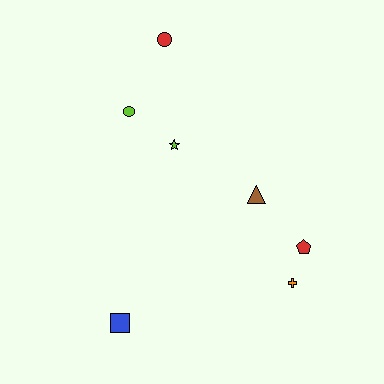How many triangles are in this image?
There is 1 triangle.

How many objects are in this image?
There are 7 objects.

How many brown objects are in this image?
There is 1 brown object.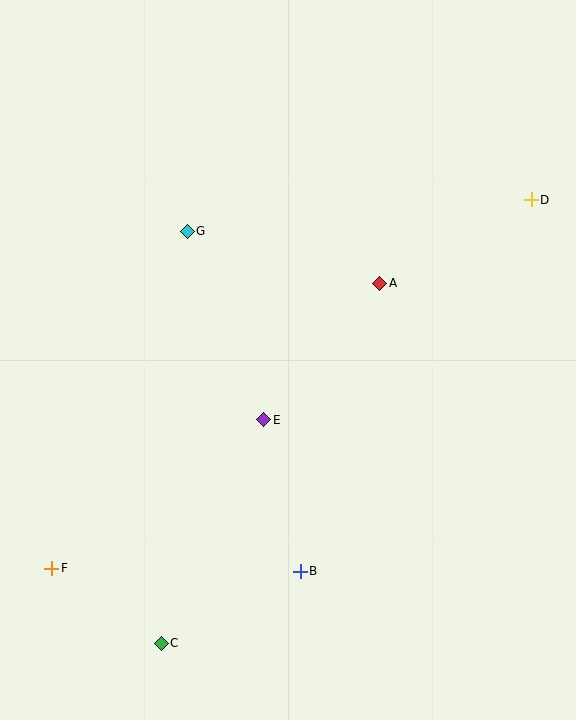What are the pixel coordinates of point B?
Point B is at (300, 571).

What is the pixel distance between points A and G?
The distance between A and G is 199 pixels.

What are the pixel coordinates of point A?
Point A is at (380, 283).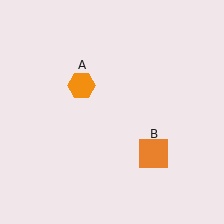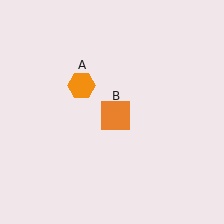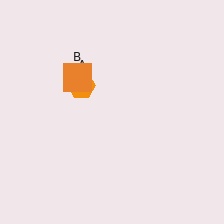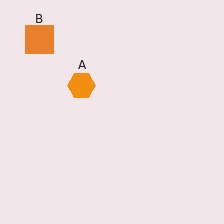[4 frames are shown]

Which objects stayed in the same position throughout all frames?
Orange hexagon (object A) remained stationary.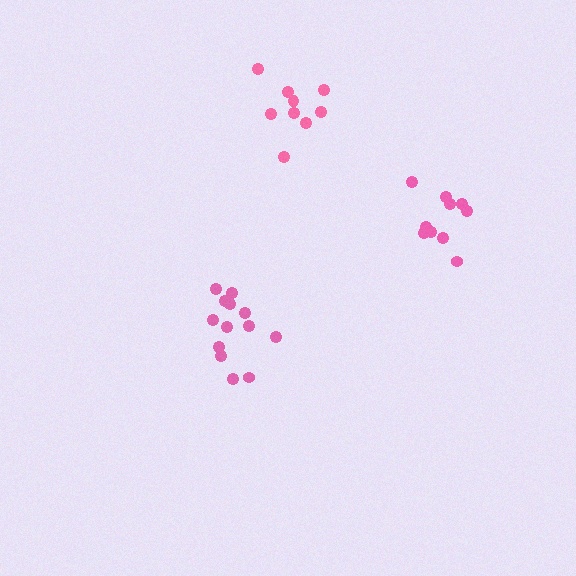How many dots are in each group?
Group 1: 13 dots, Group 2: 10 dots, Group 3: 9 dots (32 total).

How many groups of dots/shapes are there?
There are 3 groups.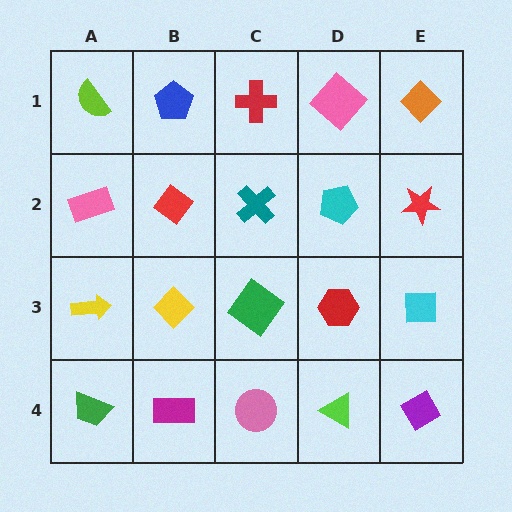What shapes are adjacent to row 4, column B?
A yellow diamond (row 3, column B), a green trapezoid (row 4, column A), a pink circle (row 4, column C).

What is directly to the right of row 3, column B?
A green diamond.